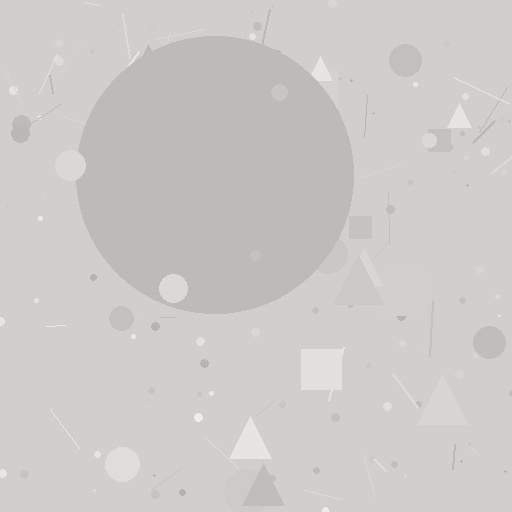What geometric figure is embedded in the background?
A circle is embedded in the background.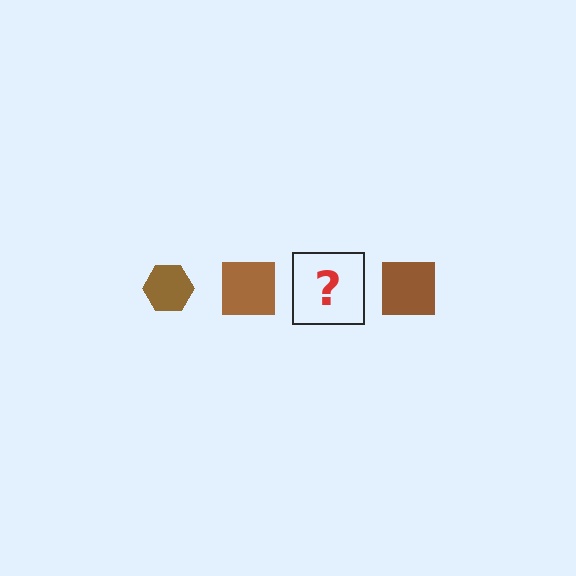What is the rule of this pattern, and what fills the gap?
The rule is that the pattern cycles through hexagon, square shapes in brown. The gap should be filled with a brown hexagon.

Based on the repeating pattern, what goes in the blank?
The blank should be a brown hexagon.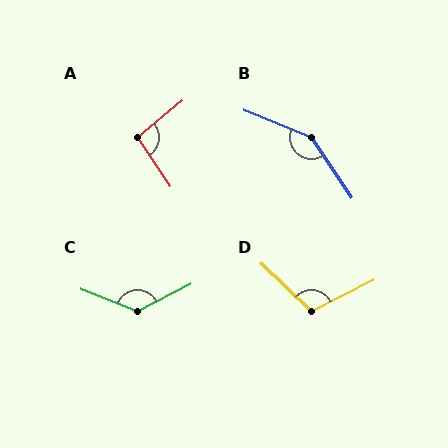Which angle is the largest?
B, at approximately 146 degrees.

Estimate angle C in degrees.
Approximately 131 degrees.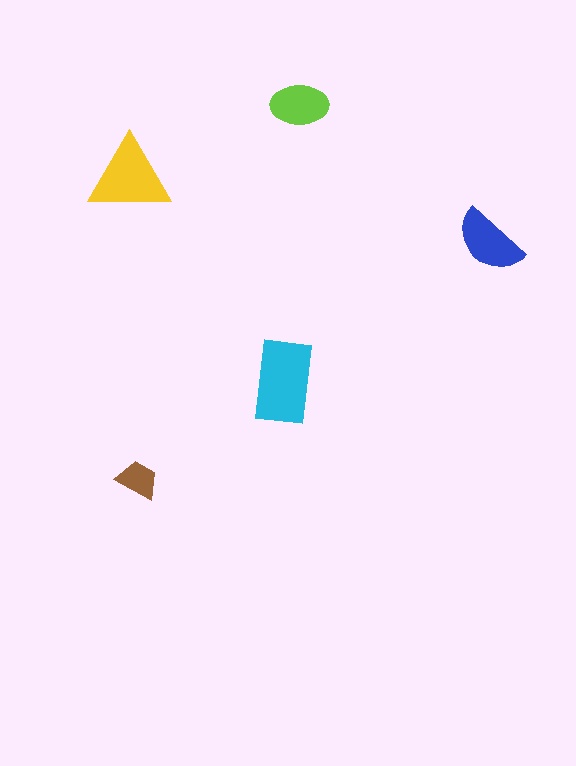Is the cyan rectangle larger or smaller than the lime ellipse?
Larger.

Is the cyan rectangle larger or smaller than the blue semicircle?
Larger.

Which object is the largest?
The cyan rectangle.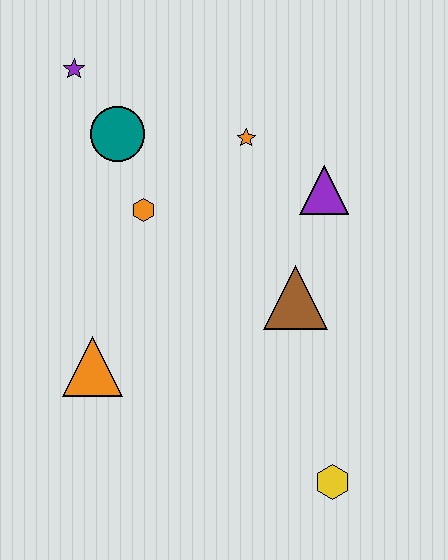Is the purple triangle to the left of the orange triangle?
No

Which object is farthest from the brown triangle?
The purple star is farthest from the brown triangle.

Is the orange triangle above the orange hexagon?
No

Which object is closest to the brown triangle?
The purple triangle is closest to the brown triangle.